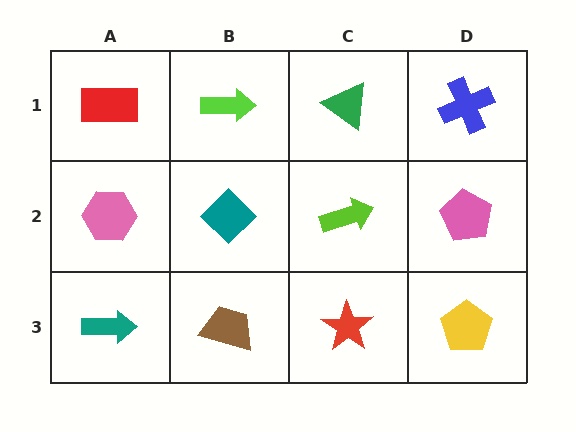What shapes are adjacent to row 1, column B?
A teal diamond (row 2, column B), a red rectangle (row 1, column A), a green triangle (row 1, column C).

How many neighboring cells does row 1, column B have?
3.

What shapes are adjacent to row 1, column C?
A lime arrow (row 2, column C), a lime arrow (row 1, column B), a blue cross (row 1, column D).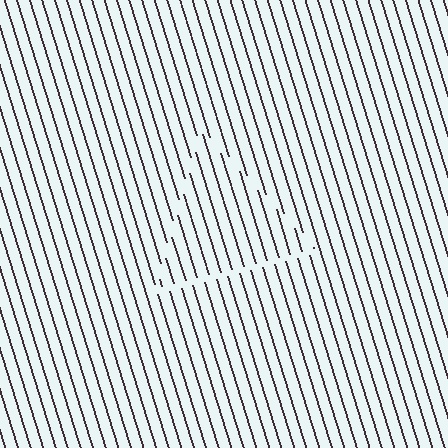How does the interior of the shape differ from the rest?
The interior of the shape contains the same grating, shifted by half a period — the contour is defined by the phase discontinuity where line-ends from the inner and outer gratings abut.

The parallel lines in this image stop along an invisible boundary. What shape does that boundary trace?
An illusory triangle. The interior of the shape contains the same grating, shifted by half a period — the contour is defined by the phase discontinuity where line-ends from the inner and outer gratings abut.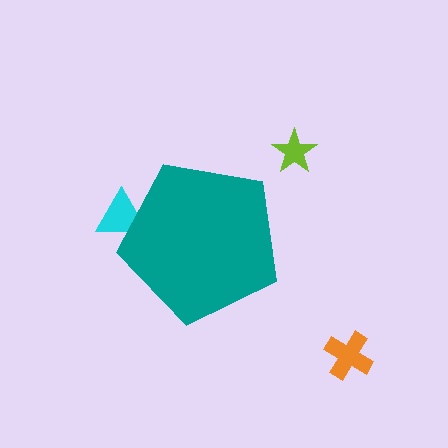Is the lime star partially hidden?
No, the lime star is fully visible.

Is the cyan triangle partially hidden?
Yes, the cyan triangle is partially hidden behind the teal pentagon.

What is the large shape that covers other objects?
A teal pentagon.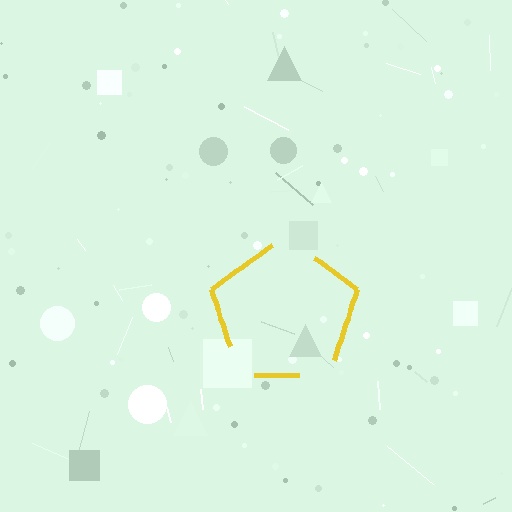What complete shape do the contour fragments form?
The contour fragments form a pentagon.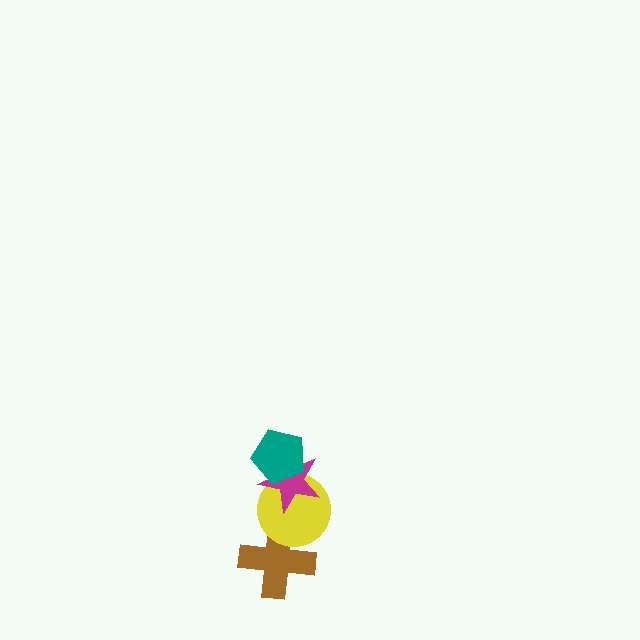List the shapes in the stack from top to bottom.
From top to bottom: the teal pentagon, the magenta star, the yellow circle, the brown cross.